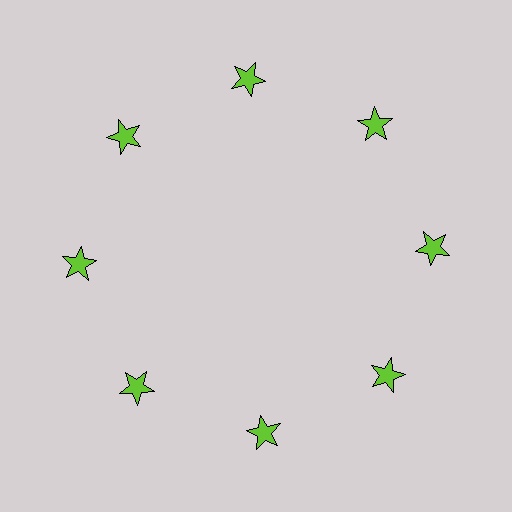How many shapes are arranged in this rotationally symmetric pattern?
There are 8 shapes, arranged in 8 groups of 1.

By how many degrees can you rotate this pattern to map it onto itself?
The pattern maps onto itself every 45 degrees of rotation.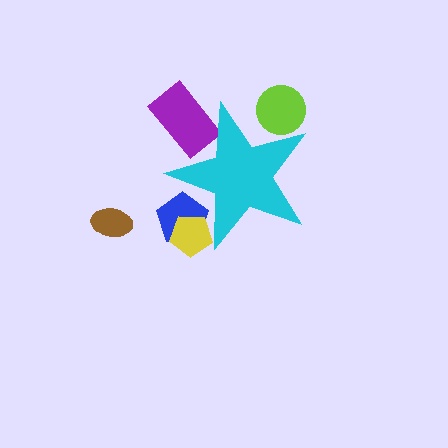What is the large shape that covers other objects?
A cyan star.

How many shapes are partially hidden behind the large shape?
4 shapes are partially hidden.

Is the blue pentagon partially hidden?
Yes, the blue pentagon is partially hidden behind the cyan star.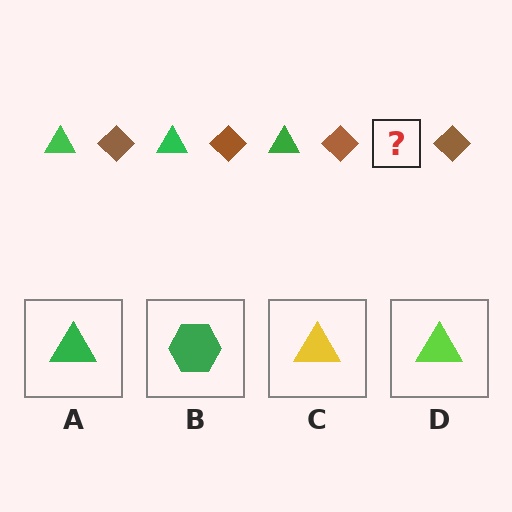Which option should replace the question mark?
Option A.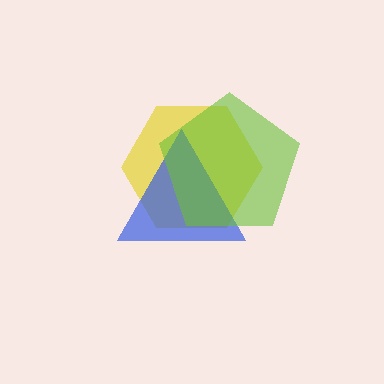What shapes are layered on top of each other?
The layered shapes are: a yellow hexagon, a blue triangle, a lime pentagon.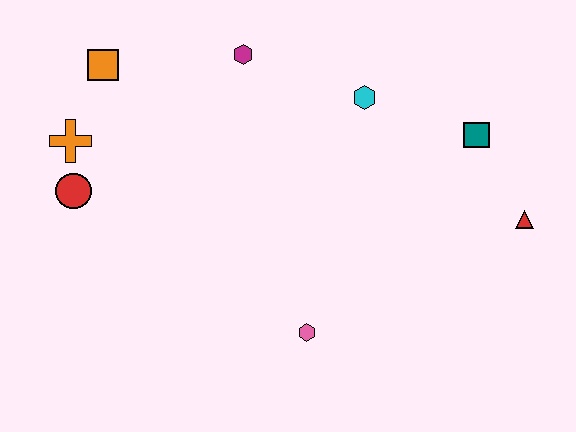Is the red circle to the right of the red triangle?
No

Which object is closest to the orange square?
The orange cross is closest to the orange square.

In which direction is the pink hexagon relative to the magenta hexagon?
The pink hexagon is below the magenta hexagon.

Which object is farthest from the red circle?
The red triangle is farthest from the red circle.